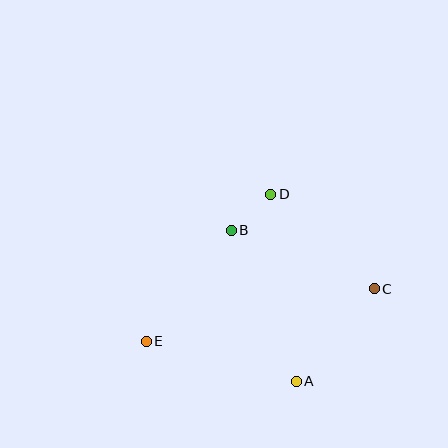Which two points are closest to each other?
Points B and D are closest to each other.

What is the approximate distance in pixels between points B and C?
The distance between B and C is approximately 154 pixels.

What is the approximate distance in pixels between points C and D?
The distance between C and D is approximately 140 pixels.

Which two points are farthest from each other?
Points C and E are farthest from each other.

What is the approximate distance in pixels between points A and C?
The distance between A and C is approximately 121 pixels.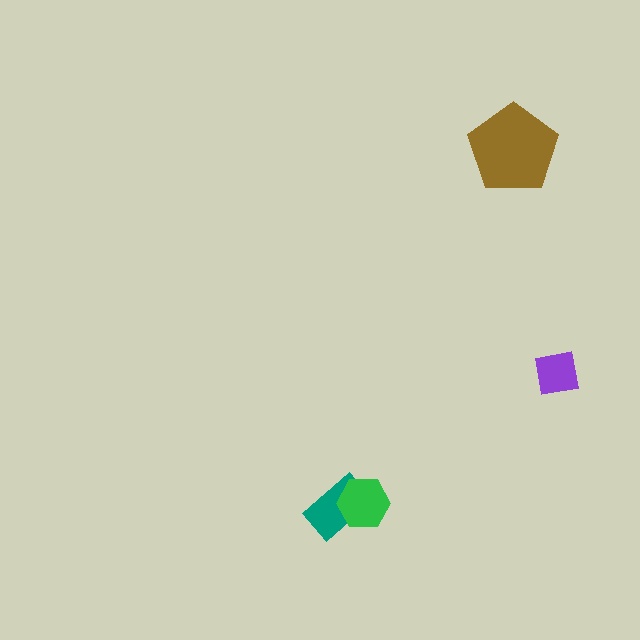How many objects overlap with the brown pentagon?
0 objects overlap with the brown pentagon.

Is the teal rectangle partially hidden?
Yes, it is partially covered by another shape.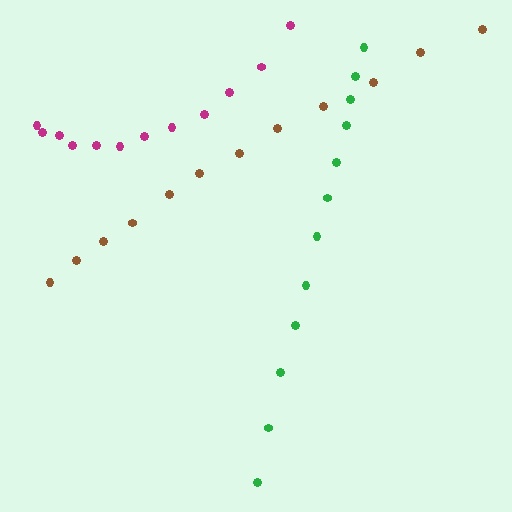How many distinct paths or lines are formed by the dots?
There are 3 distinct paths.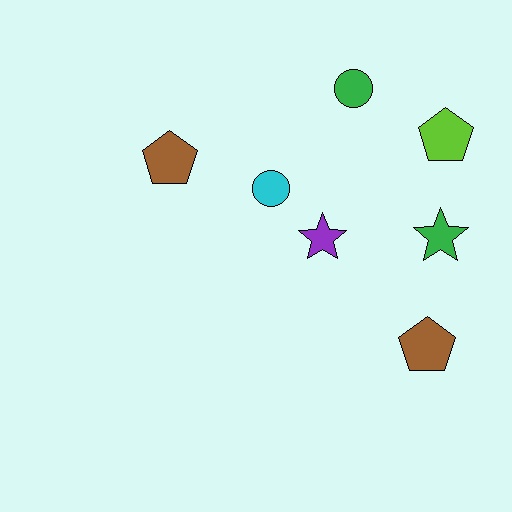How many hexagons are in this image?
There are no hexagons.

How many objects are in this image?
There are 7 objects.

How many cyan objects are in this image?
There is 1 cyan object.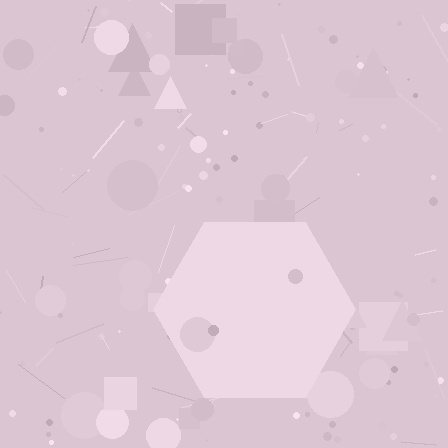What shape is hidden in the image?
A hexagon is hidden in the image.